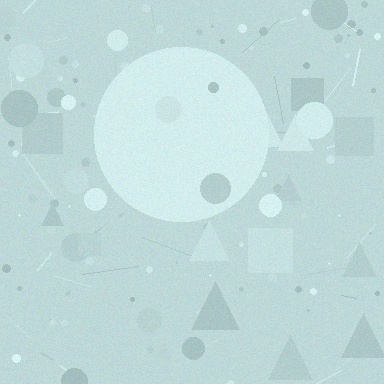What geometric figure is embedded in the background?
A circle is embedded in the background.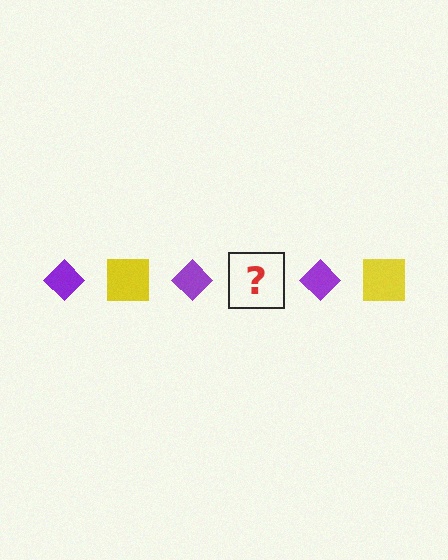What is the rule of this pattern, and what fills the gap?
The rule is that the pattern alternates between purple diamond and yellow square. The gap should be filled with a yellow square.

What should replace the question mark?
The question mark should be replaced with a yellow square.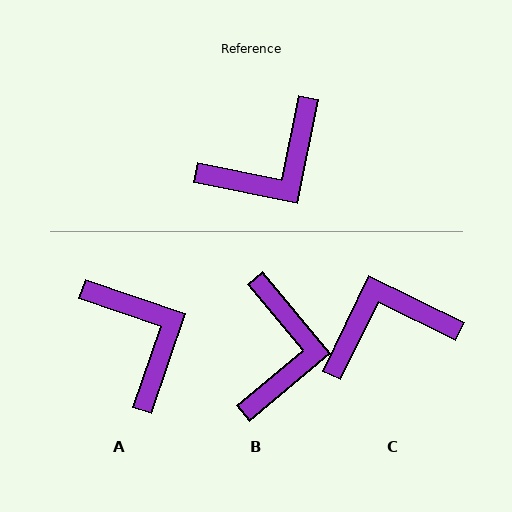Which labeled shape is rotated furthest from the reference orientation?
C, about 166 degrees away.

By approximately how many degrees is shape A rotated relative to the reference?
Approximately 83 degrees counter-clockwise.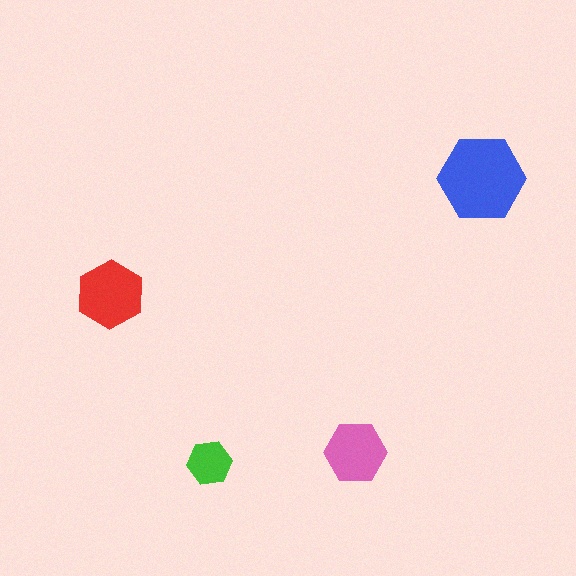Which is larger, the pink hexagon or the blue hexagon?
The blue one.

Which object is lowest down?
The green hexagon is bottommost.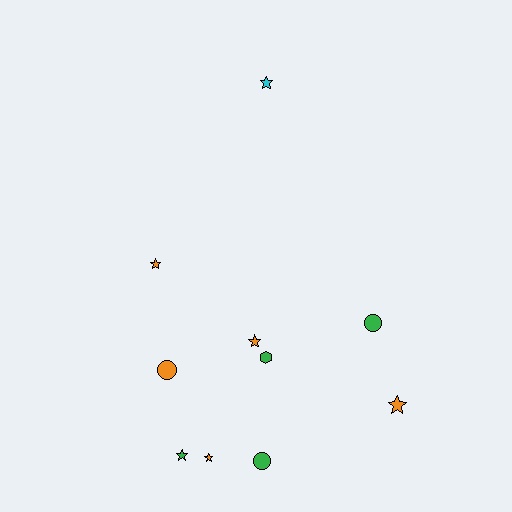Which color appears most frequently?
Orange, with 5 objects.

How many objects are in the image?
There are 10 objects.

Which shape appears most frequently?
Star, with 6 objects.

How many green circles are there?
There are 2 green circles.